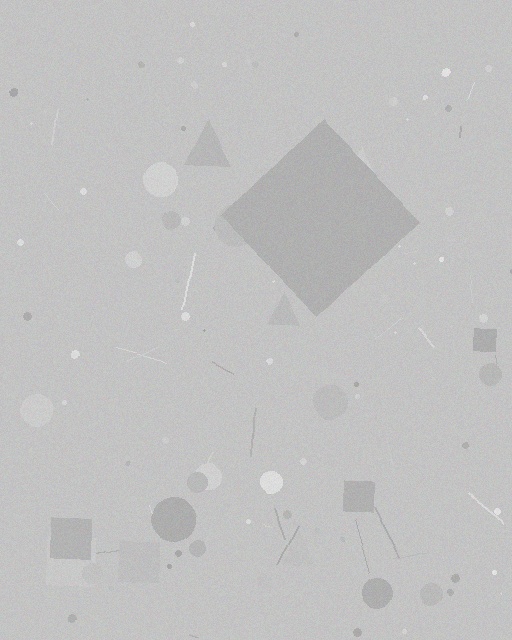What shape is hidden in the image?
A diamond is hidden in the image.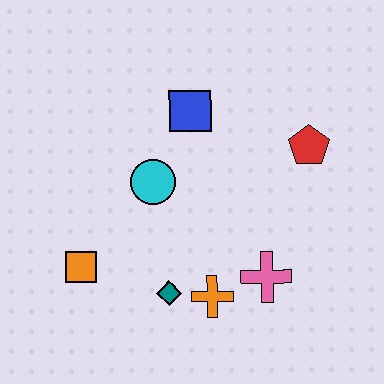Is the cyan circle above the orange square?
Yes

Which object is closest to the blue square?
The cyan circle is closest to the blue square.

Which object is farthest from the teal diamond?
The red pentagon is farthest from the teal diamond.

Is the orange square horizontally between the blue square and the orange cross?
No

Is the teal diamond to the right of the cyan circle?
Yes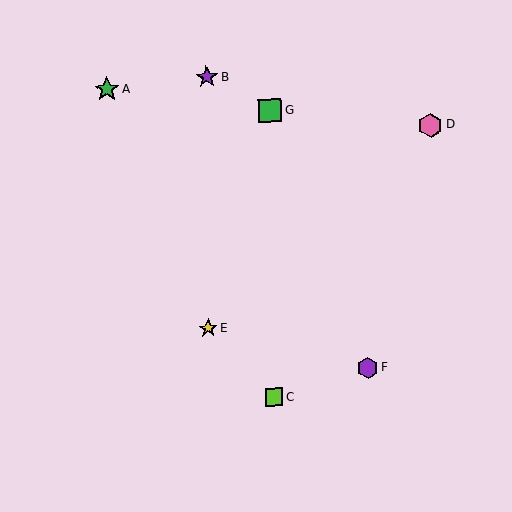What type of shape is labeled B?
Shape B is a purple star.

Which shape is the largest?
The green star (labeled A) is the largest.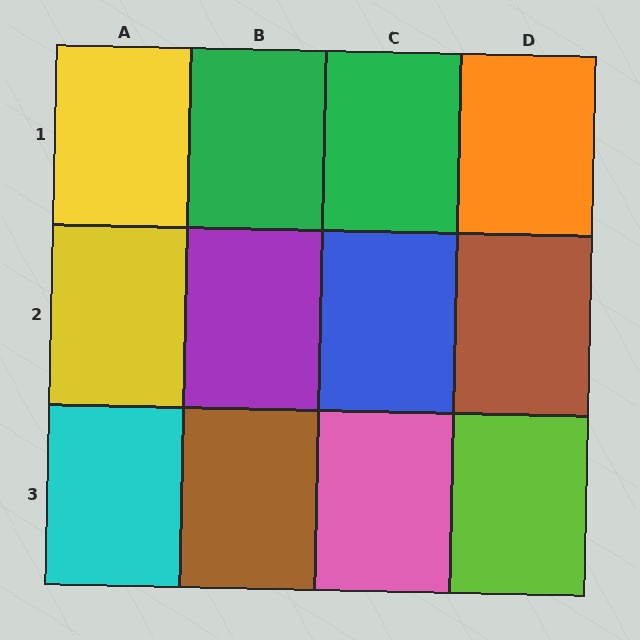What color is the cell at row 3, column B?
Brown.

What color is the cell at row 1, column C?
Green.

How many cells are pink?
1 cell is pink.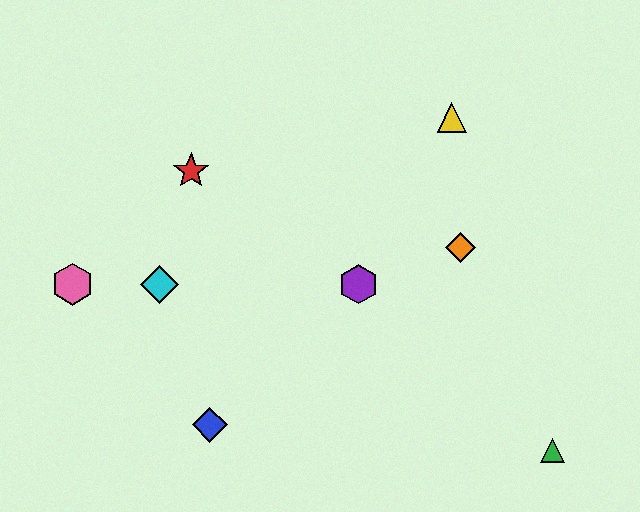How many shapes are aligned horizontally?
3 shapes (the purple hexagon, the cyan diamond, the pink hexagon) are aligned horizontally.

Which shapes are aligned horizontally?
The purple hexagon, the cyan diamond, the pink hexagon are aligned horizontally.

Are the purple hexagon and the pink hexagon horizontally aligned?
Yes, both are at y≈284.